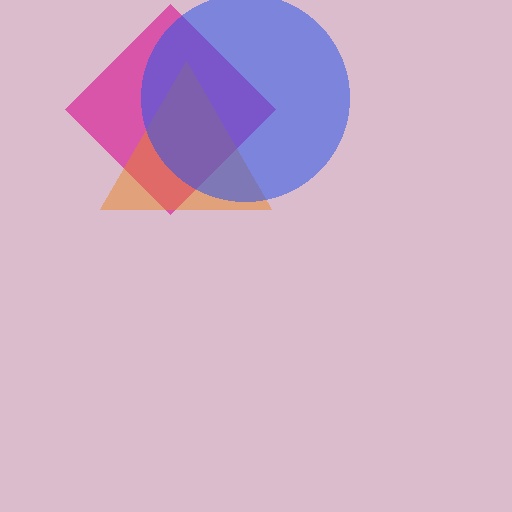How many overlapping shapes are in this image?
There are 3 overlapping shapes in the image.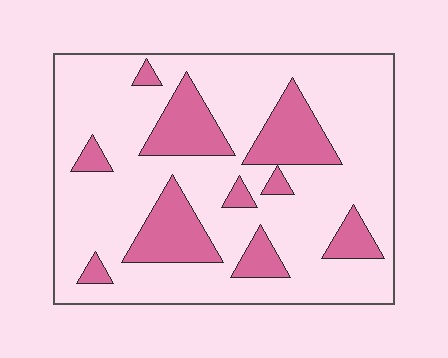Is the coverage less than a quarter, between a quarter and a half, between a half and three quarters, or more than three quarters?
Less than a quarter.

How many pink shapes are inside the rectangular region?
10.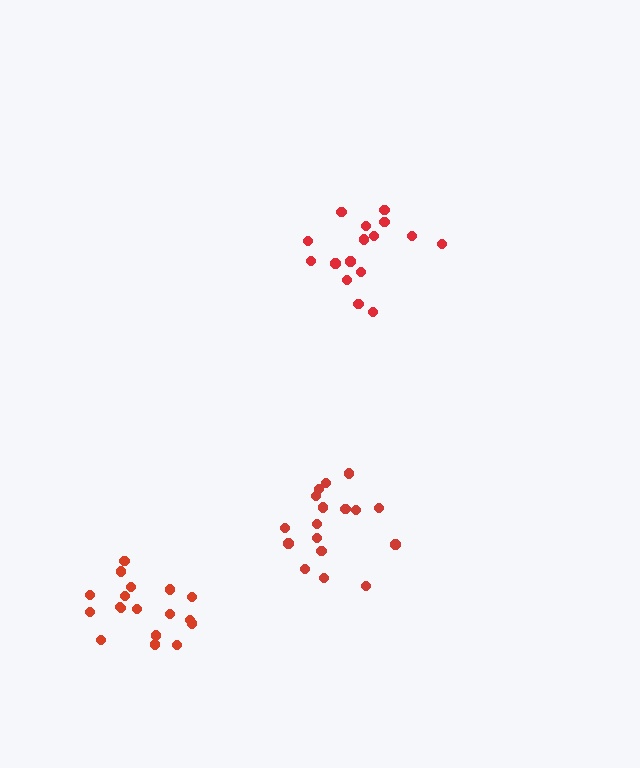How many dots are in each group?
Group 1: 16 dots, Group 2: 17 dots, Group 3: 18 dots (51 total).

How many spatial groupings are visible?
There are 3 spatial groupings.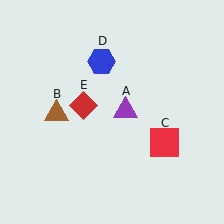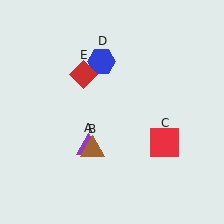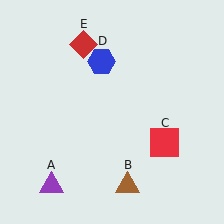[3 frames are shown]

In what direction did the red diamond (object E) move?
The red diamond (object E) moved up.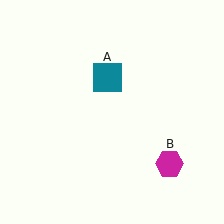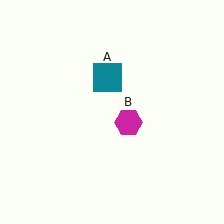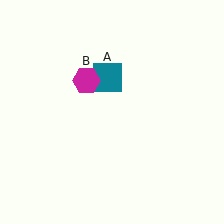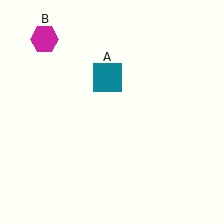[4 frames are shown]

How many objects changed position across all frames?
1 object changed position: magenta hexagon (object B).